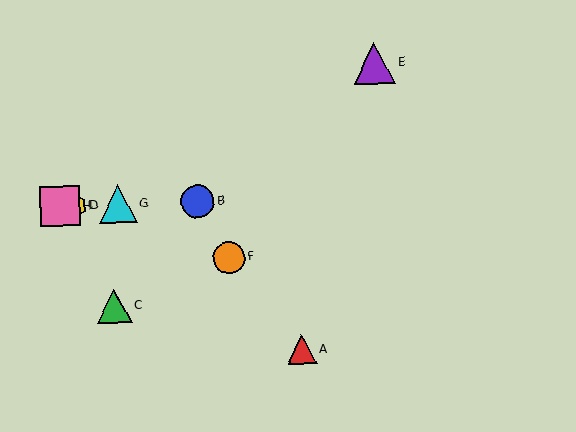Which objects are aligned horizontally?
Objects B, D, G, H are aligned horizontally.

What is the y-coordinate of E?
Object E is at y≈63.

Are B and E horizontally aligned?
No, B is at y≈201 and E is at y≈63.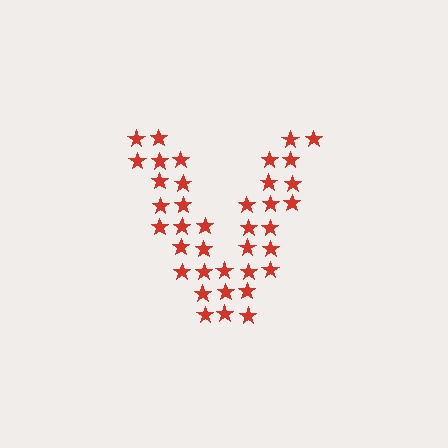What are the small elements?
The small elements are stars.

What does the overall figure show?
The overall figure shows the letter V.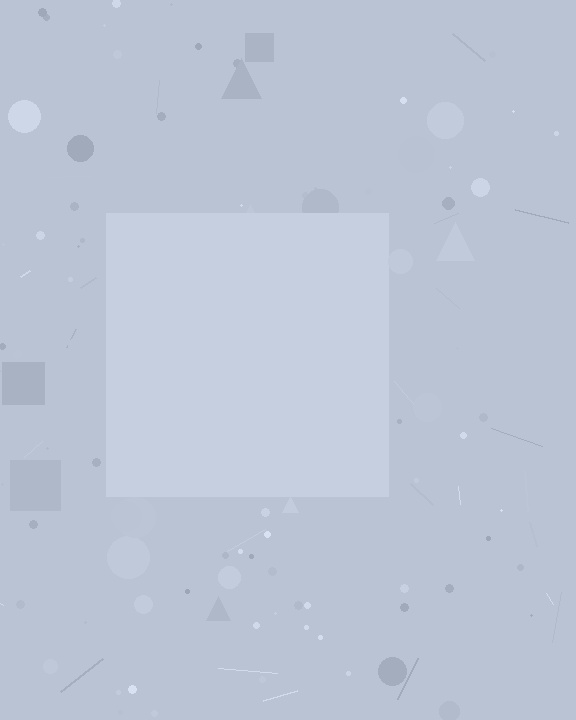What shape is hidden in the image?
A square is hidden in the image.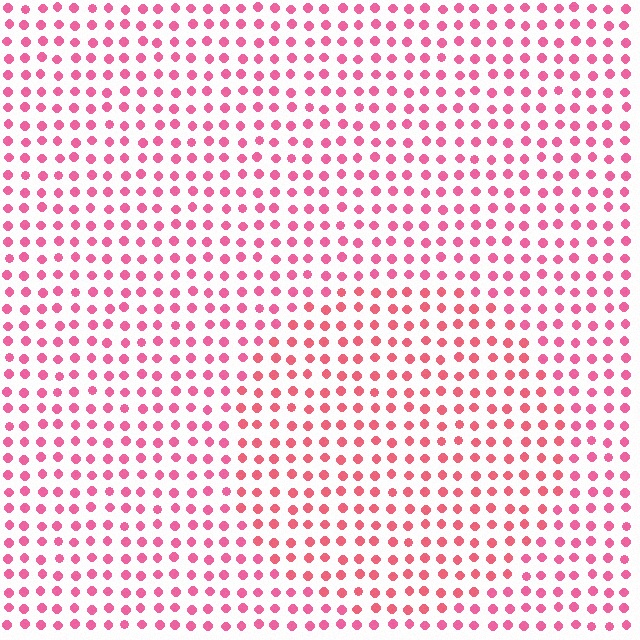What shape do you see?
I see a circle.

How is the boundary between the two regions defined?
The boundary is defined purely by a slight shift in hue (about 16 degrees). Spacing, size, and orientation are identical on both sides.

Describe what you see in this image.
The image is filled with small pink elements in a uniform arrangement. A circle-shaped region is visible where the elements are tinted to a slightly different hue, forming a subtle color boundary.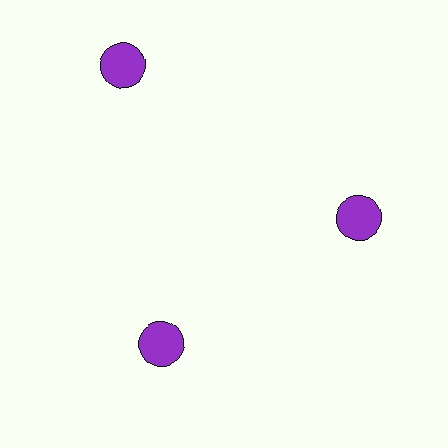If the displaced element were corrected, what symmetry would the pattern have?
It would have 3-fold rotational symmetry — the pattern would map onto itself every 120 degrees.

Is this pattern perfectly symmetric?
No. The 3 purple circles are arranged in a ring, but one element near the 11 o'clock position is pushed outward from the center, breaking the 3-fold rotational symmetry.